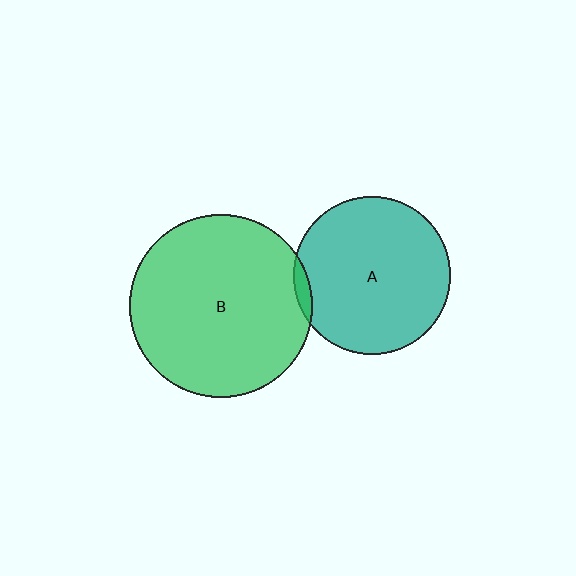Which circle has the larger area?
Circle B (green).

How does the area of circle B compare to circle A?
Approximately 1.4 times.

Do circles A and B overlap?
Yes.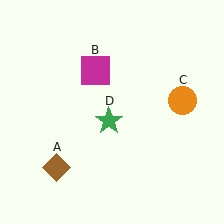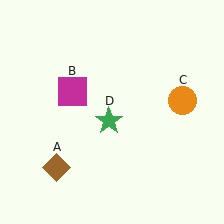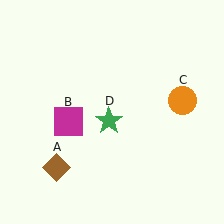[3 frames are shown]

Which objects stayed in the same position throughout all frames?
Brown diamond (object A) and orange circle (object C) and green star (object D) remained stationary.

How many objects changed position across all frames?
1 object changed position: magenta square (object B).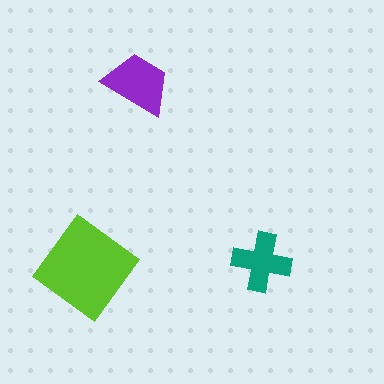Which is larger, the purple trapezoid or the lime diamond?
The lime diamond.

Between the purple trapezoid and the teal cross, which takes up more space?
The purple trapezoid.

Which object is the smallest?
The teal cross.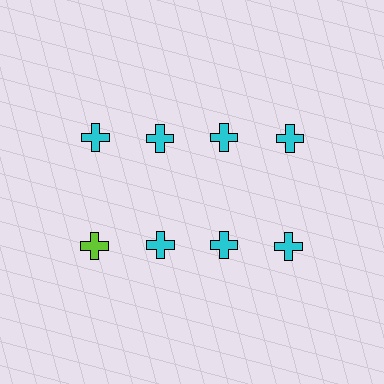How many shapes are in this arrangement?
There are 8 shapes arranged in a grid pattern.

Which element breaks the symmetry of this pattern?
The lime cross in the second row, leftmost column breaks the symmetry. All other shapes are cyan crosses.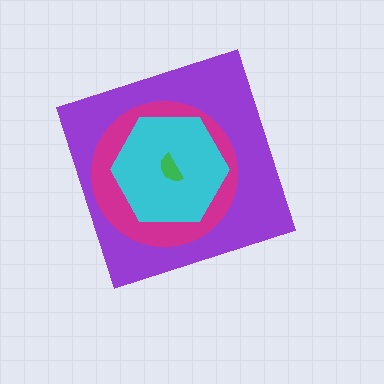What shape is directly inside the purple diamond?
The magenta circle.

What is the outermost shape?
The purple diamond.